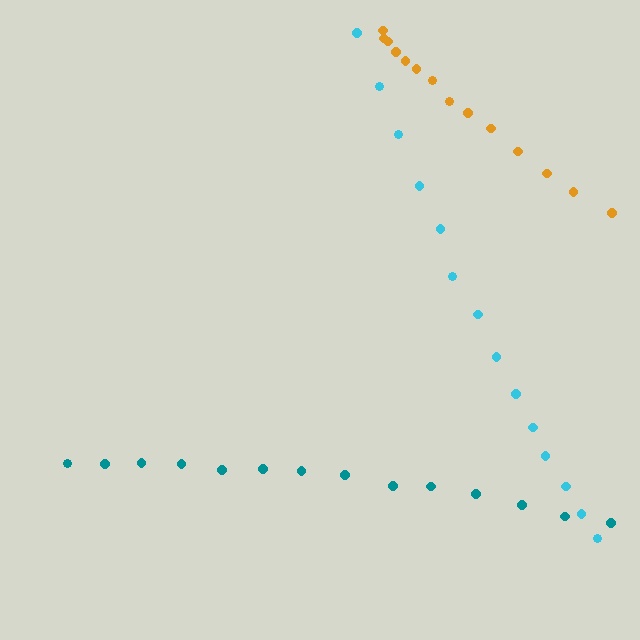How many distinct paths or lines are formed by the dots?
There are 3 distinct paths.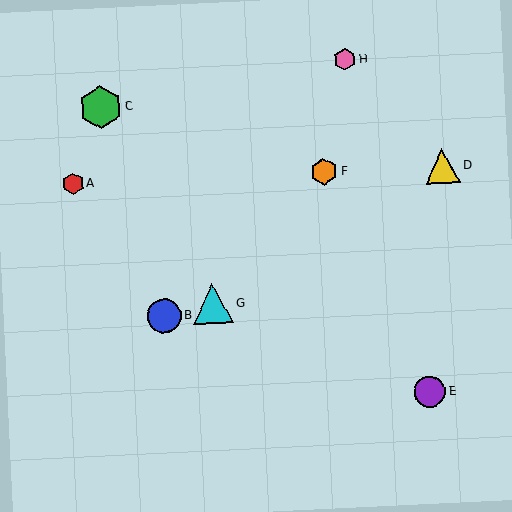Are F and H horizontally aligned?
No, F is at y≈172 and H is at y≈59.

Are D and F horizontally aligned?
Yes, both are at y≈166.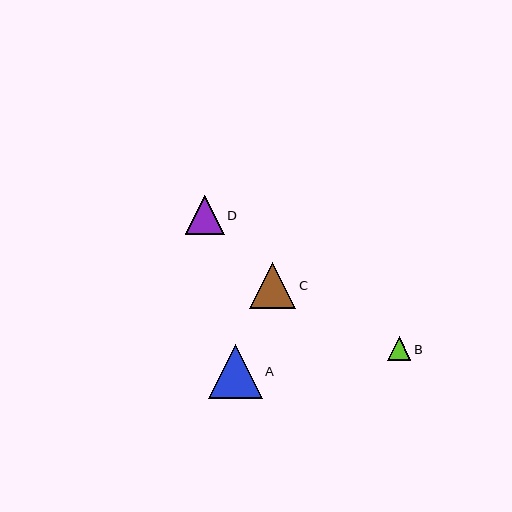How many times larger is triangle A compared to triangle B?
Triangle A is approximately 2.3 times the size of triangle B.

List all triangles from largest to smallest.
From largest to smallest: A, C, D, B.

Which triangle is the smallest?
Triangle B is the smallest with a size of approximately 23 pixels.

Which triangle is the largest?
Triangle A is the largest with a size of approximately 53 pixels.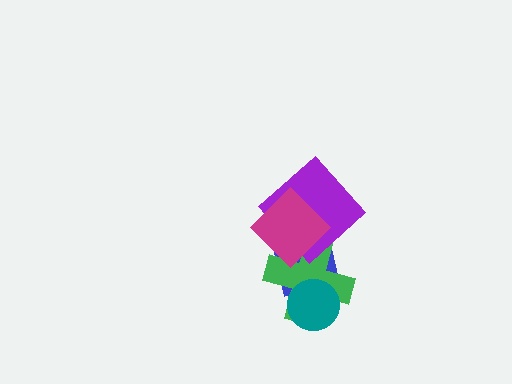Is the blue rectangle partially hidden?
Yes, it is partially covered by another shape.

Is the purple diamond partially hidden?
Yes, it is partially covered by another shape.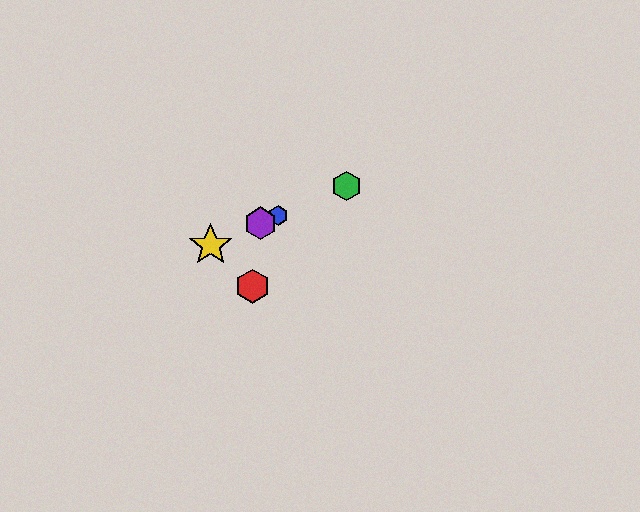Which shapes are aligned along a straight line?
The blue hexagon, the green hexagon, the yellow star, the purple hexagon are aligned along a straight line.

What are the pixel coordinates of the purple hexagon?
The purple hexagon is at (261, 223).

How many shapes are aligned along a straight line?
4 shapes (the blue hexagon, the green hexagon, the yellow star, the purple hexagon) are aligned along a straight line.